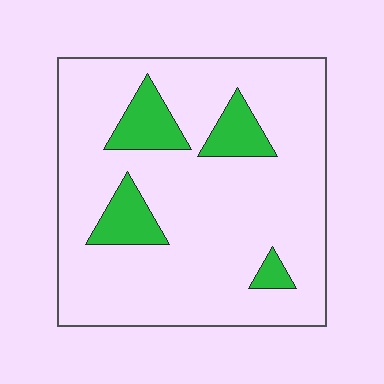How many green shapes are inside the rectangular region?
4.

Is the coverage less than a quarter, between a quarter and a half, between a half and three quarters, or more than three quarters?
Less than a quarter.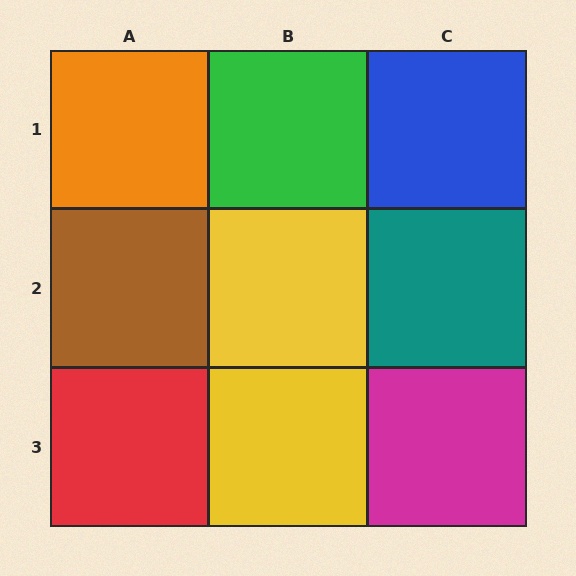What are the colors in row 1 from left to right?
Orange, green, blue.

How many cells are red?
1 cell is red.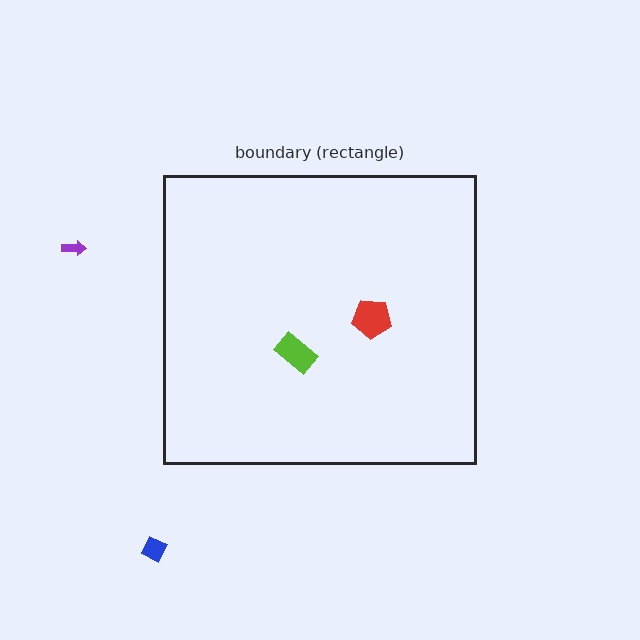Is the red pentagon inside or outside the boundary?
Inside.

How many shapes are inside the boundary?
2 inside, 2 outside.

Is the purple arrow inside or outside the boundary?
Outside.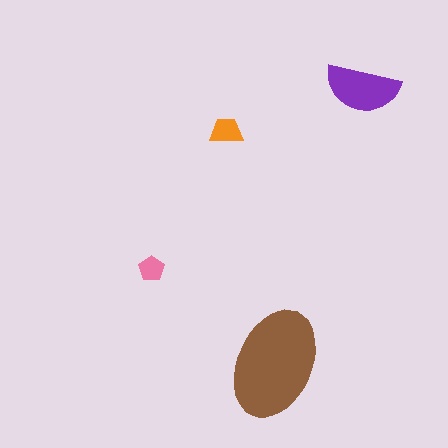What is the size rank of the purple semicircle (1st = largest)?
2nd.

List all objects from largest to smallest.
The brown ellipse, the purple semicircle, the orange trapezoid, the pink pentagon.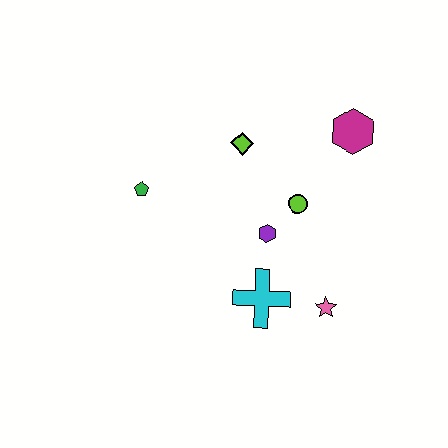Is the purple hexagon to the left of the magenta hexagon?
Yes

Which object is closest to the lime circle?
The purple hexagon is closest to the lime circle.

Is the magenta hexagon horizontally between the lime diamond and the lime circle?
No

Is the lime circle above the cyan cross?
Yes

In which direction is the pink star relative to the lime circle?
The pink star is below the lime circle.